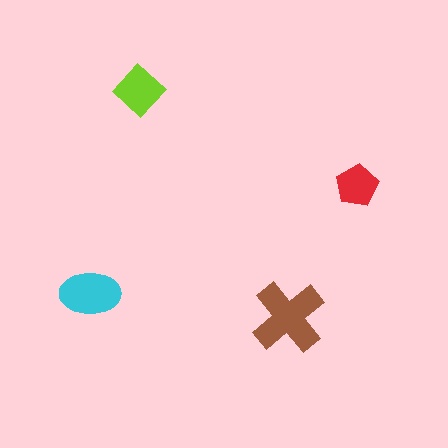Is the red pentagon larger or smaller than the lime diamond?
Smaller.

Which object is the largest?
The brown cross.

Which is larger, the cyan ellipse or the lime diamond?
The cyan ellipse.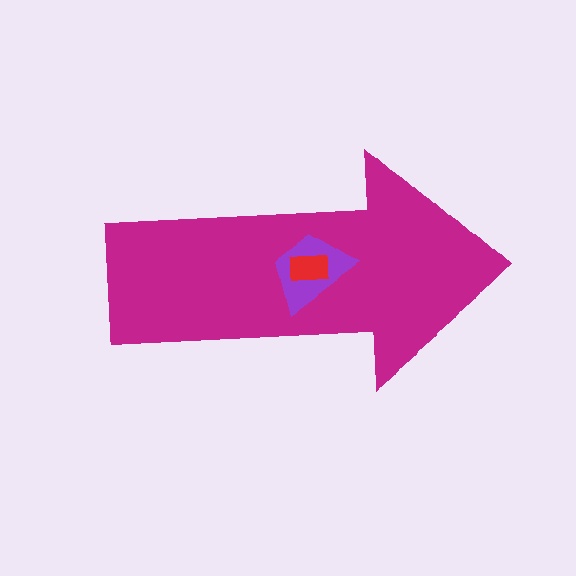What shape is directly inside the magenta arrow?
The purple trapezoid.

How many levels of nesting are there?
3.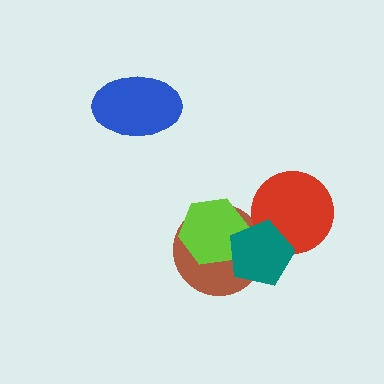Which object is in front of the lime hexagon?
The teal pentagon is in front of the lime hexagon.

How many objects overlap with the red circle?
1 object overlaps with the red circle.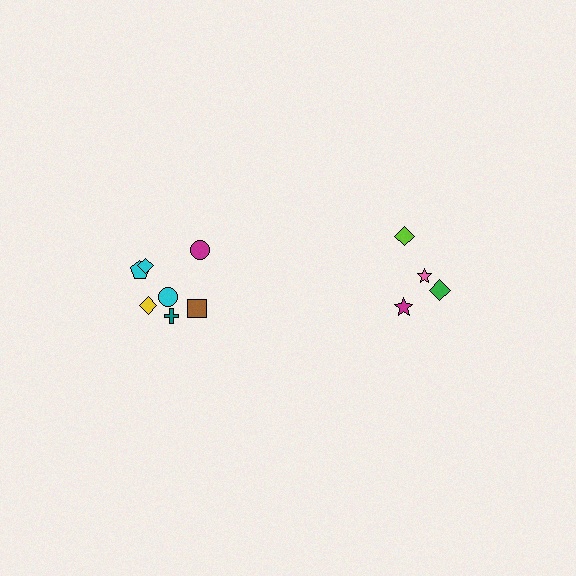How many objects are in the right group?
There are 4 objects.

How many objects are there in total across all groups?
There are 11 objects.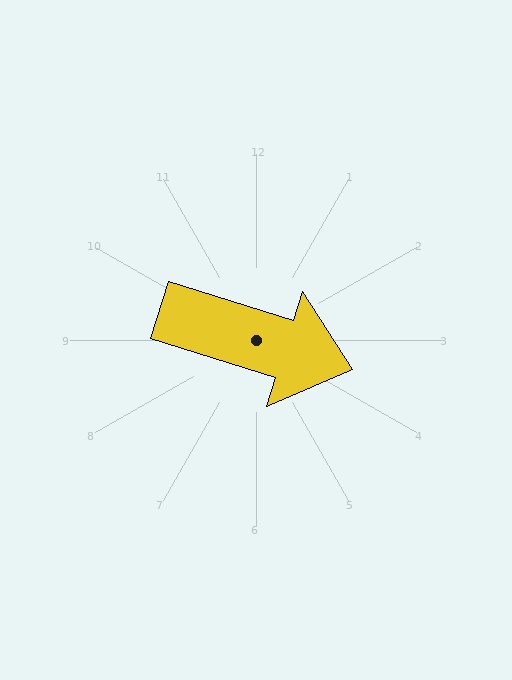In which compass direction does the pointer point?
East.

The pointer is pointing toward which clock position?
Roughly 4 o'clock.